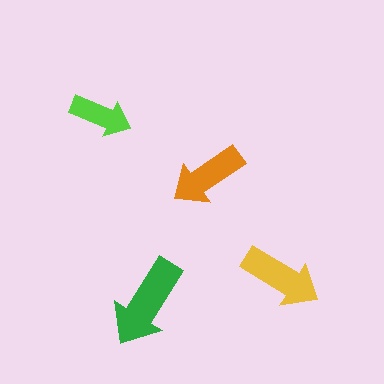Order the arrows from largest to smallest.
the green one, the yellow one, the orange one, the lime one.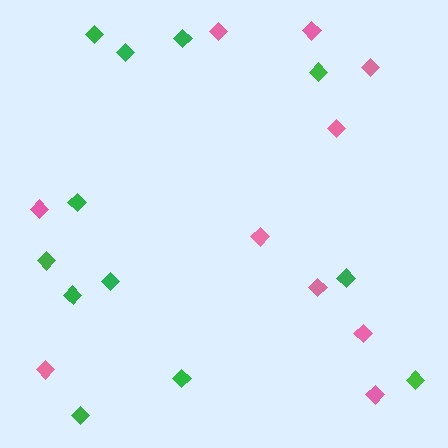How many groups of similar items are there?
There are 2 groups: one group of green diamonds (12) and one group of pink diamonds (10).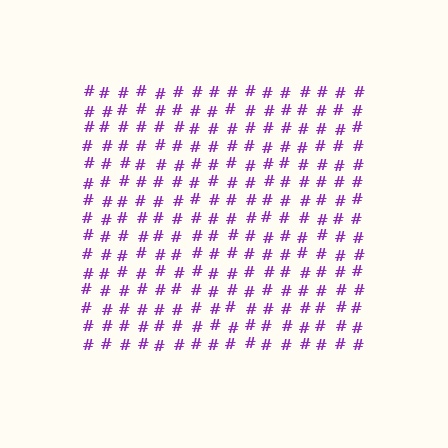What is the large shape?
The large shape is a square.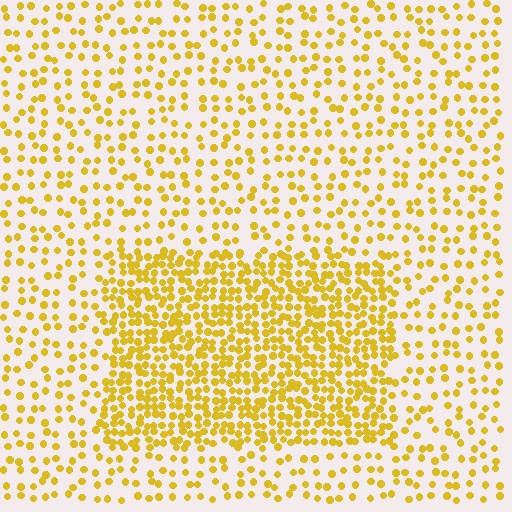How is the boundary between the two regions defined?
The boundary is defined by a change in element density (approximately 2.4x ratio). All elements are the same color, size, and shape.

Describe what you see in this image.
The image contains small yellow elements arranged at two different densities. A rectangle-shaped region is visible where the elements are more densely packed than the surrounding area.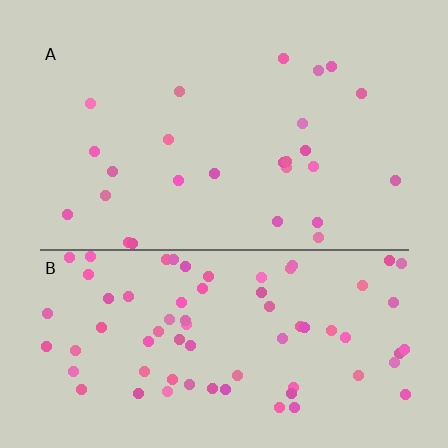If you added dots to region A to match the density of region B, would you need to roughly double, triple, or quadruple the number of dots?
Approximately triple.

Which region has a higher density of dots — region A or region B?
B (the bottom).